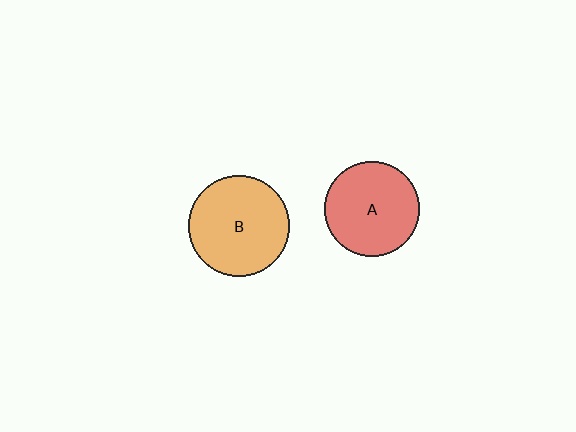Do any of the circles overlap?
No, none of the circles overlap.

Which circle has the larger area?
Circle B (orange).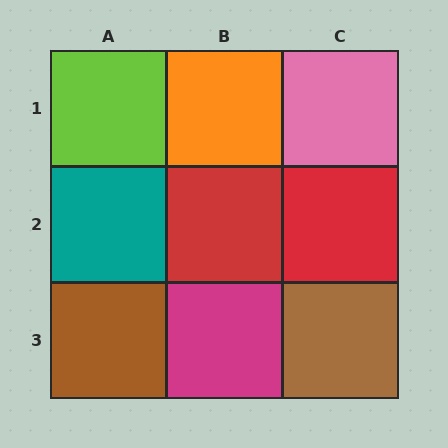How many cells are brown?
2 cells are brown.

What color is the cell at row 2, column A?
Teal.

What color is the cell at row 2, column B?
Red.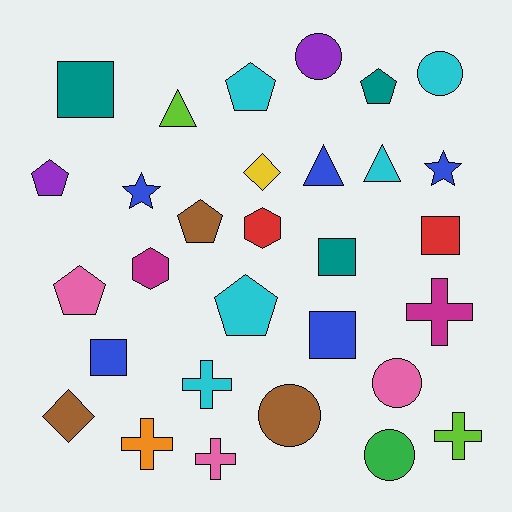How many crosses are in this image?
There are 5 crosses.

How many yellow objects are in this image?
There is 1 yellow object.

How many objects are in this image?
There are 30 objects.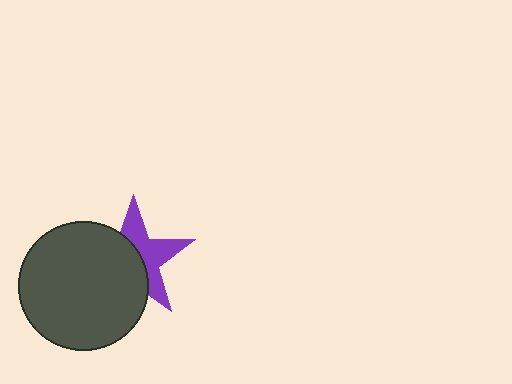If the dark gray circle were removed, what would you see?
You would see the complete purple star.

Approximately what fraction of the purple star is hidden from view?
Roughly 53% of the purple star is hidden behind the dark gray circle.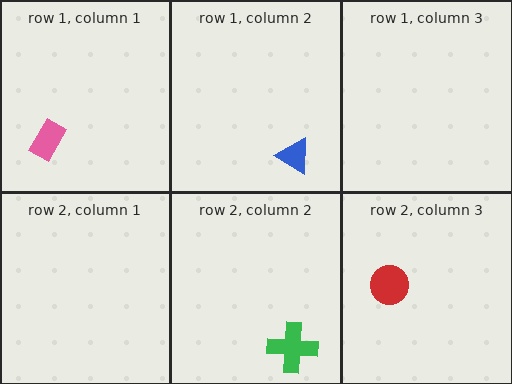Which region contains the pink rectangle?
The row 1, column 1 region.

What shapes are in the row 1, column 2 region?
The blue triangle.